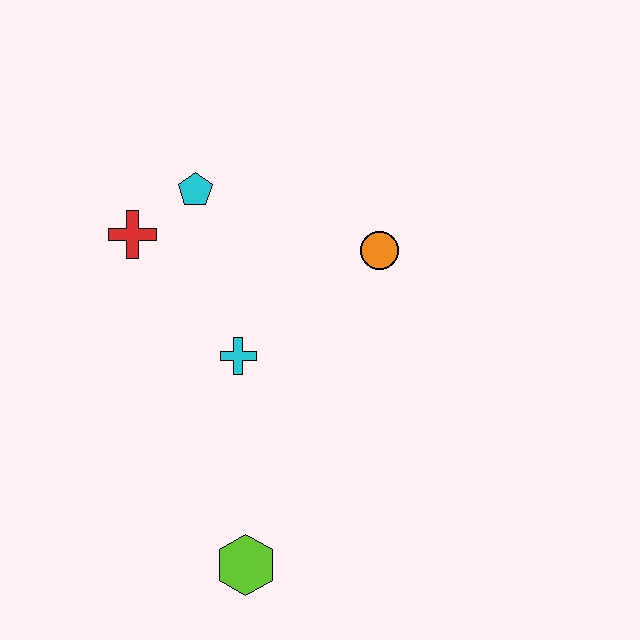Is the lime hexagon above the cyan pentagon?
No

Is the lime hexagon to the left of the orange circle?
Yes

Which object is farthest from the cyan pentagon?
The lime hexagon is farthest from the cyan pentagon.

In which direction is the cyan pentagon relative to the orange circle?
The cyan pentagon is to the left of the orange circle.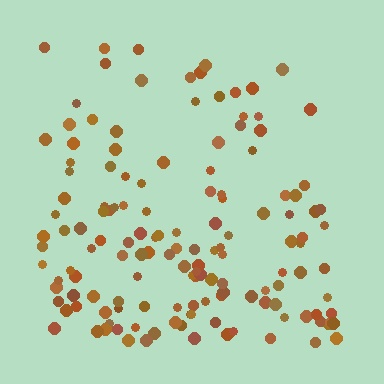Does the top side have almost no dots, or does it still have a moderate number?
Still a moderate number, just noticeably fewer than the bottom.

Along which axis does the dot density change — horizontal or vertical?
Vertical.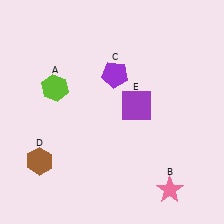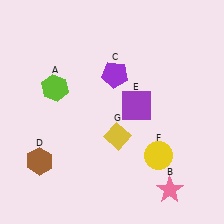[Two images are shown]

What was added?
A yellow circle (F), a yellow diamond (G) were added in Image 2.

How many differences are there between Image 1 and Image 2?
There are 2 differences between the two images.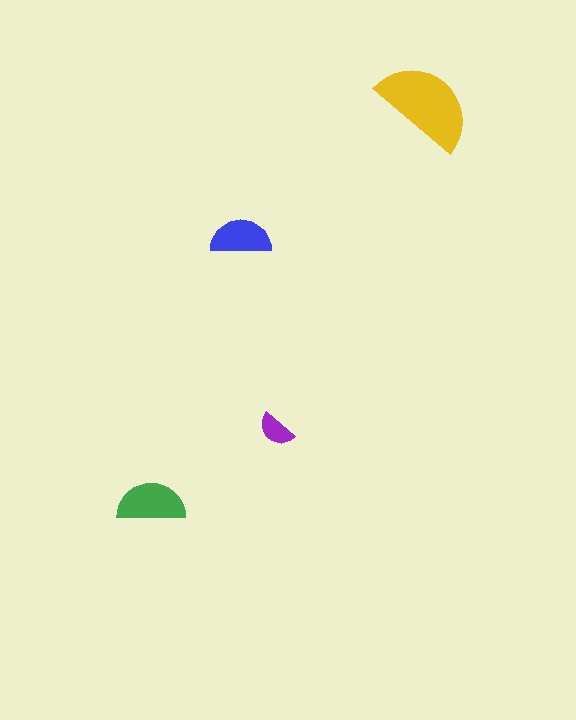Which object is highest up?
The yellow semicircle is topmost.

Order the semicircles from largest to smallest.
the yellow one, the green one, the blue one, the purple one.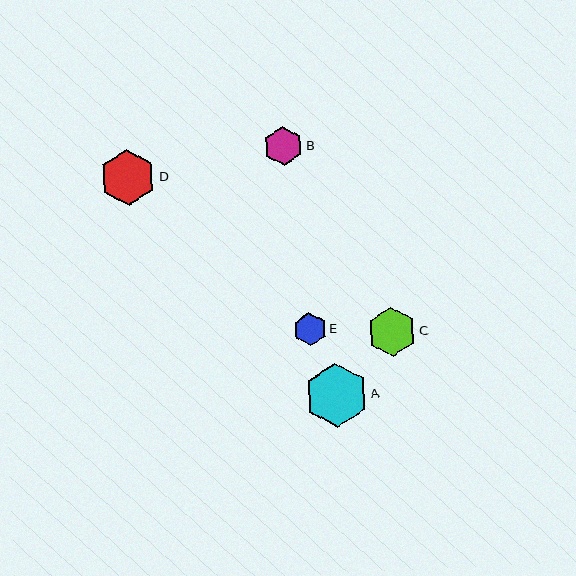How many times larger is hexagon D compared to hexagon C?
Hexagon D is approximately 1.2 times the size of hexagon C.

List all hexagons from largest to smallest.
From largest to smallest: A, D, C, B, E.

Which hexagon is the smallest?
Hexagon E is the smallest with a size of approximately 33 pixels.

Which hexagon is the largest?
Hexagon A is the largest with a size of approximately 63 pixels.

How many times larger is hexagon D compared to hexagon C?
Hexagon D is approximately 1.2 times the size of hexagon C.